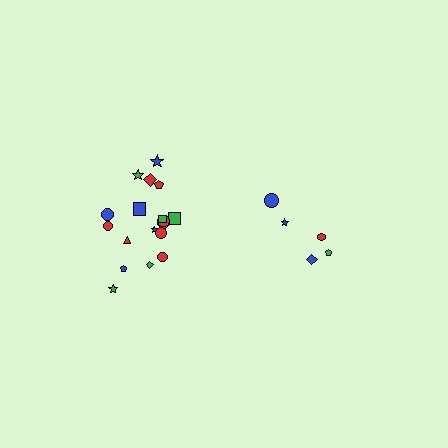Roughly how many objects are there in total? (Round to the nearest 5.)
Roughly 25 objects in total.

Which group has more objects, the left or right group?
The left group.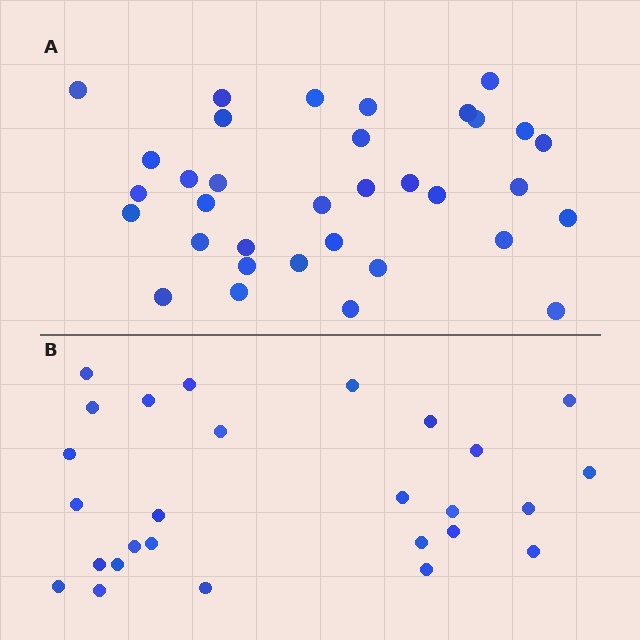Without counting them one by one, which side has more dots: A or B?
Region A (the top region) has more dots.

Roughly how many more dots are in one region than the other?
Region A has roughly 8 or so more dots than region B.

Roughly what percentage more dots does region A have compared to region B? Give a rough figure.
About 25% more.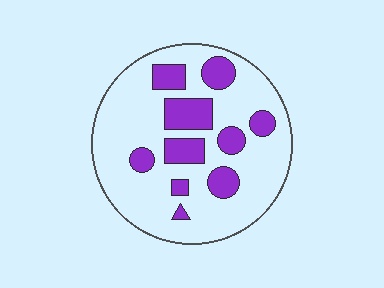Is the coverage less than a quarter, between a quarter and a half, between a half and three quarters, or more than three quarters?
Less than a quarter.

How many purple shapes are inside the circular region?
10.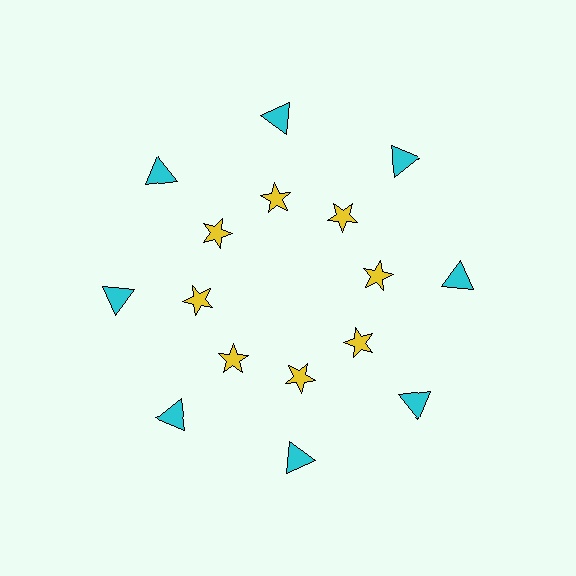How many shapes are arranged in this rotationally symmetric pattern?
There are 16 shapes, arranged in 8 groups of 2.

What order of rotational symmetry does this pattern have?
This pattern has 8-fold rotational symmetry.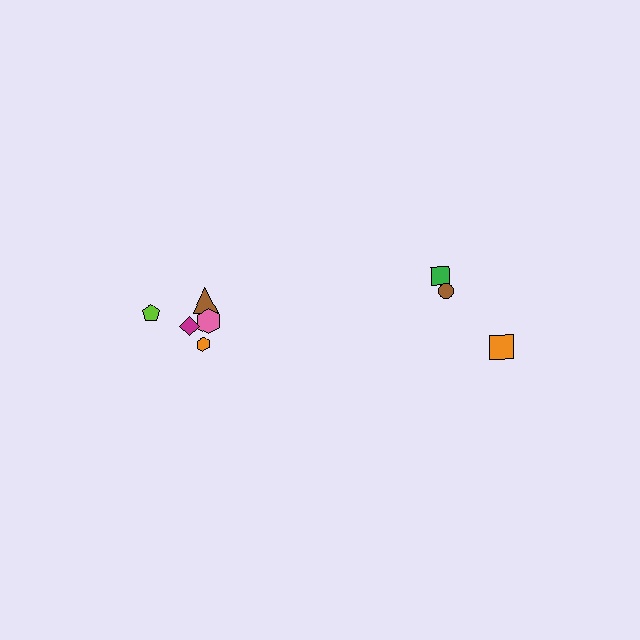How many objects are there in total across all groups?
There are 8 objects.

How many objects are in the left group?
There are 5 objects.